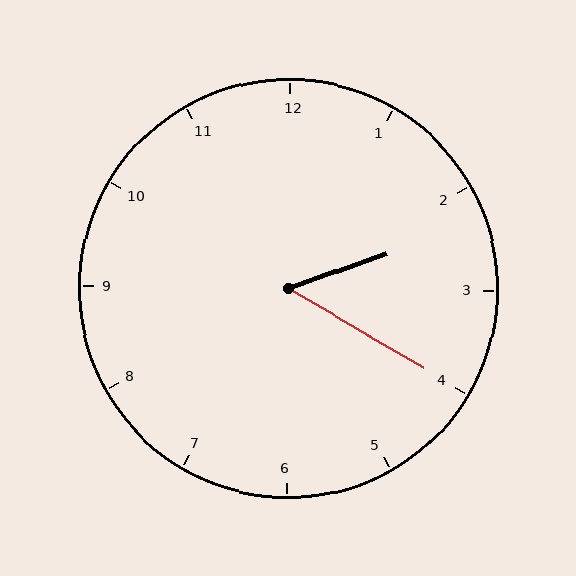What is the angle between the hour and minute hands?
Approximately 50 degrees.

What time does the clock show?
2:20.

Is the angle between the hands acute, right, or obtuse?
It is acute.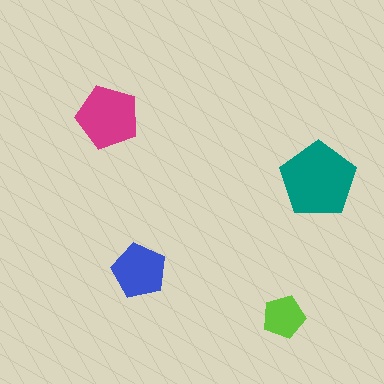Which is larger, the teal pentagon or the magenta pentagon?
The teal one.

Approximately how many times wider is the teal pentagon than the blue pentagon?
About 1.5 times wider.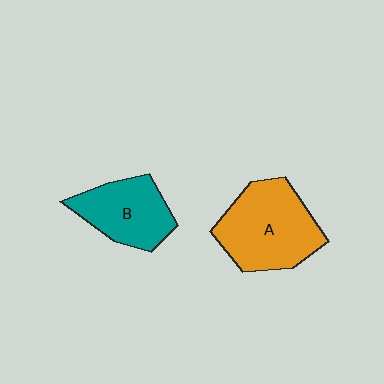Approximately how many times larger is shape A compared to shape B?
Approximately 1.4 times.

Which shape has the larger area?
Shape A (orange).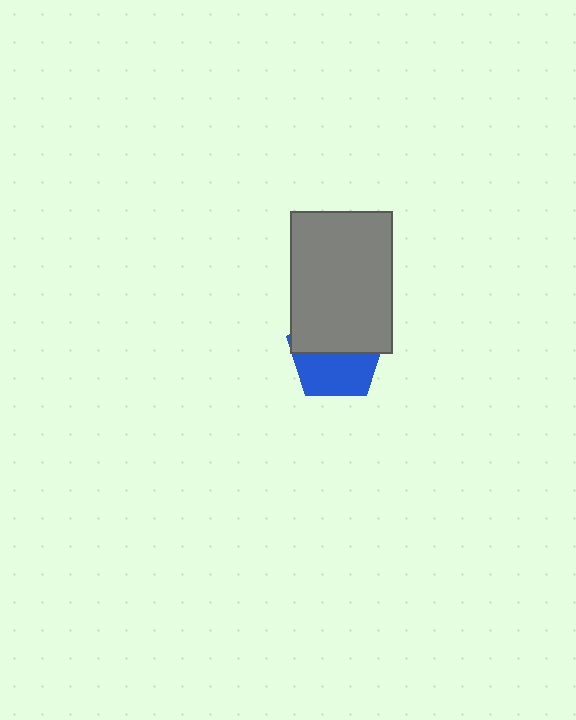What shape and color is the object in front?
The object in front is a gray rectangle.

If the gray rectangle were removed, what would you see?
You would see the complete blue pentagon.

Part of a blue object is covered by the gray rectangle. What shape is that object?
It is a pentagon.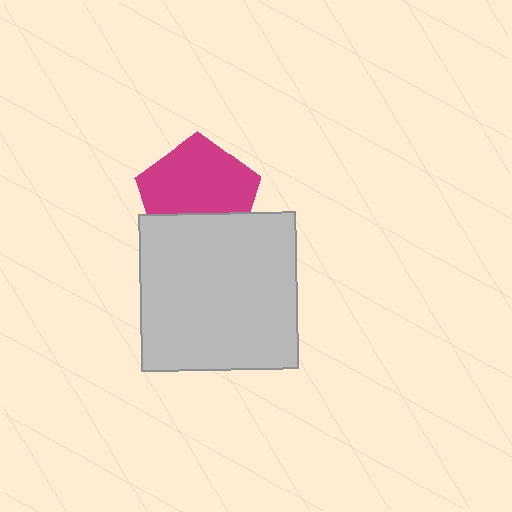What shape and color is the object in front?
The object in front is a light gray square.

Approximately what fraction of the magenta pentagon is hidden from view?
Roughly 34% of the magenta pentagon is hidden behind the light gray square.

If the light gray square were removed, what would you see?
You would see the complete magenta pentagon.